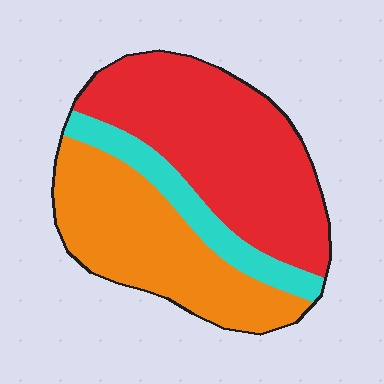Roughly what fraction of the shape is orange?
Orange covers 37% of the shape.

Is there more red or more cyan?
Red.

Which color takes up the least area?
Cyan, at roughly 15%.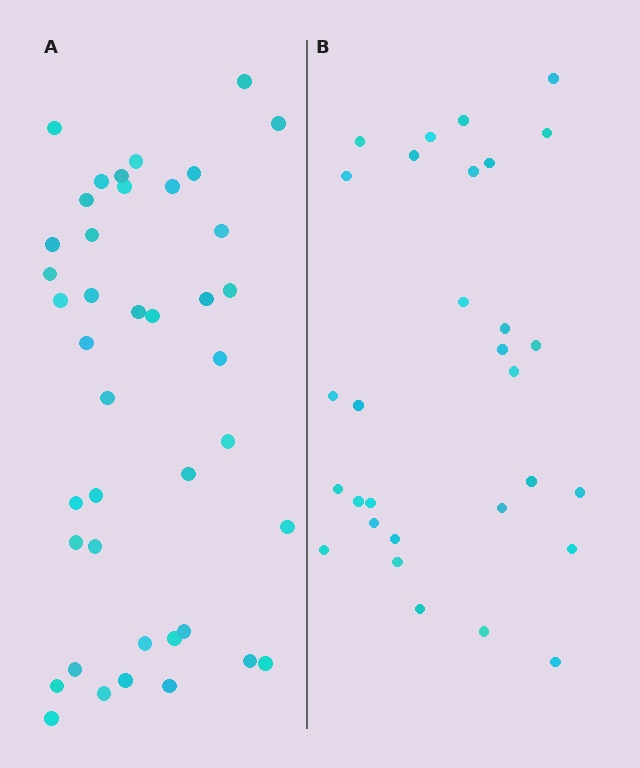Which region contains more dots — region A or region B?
Region A (the left region) has more dots.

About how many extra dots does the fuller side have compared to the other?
Region A has roughly 12 or so more dots than region B.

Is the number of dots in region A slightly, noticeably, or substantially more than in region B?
Region A has noticeably more, but not dramatically so. The ratio is roughly 1.4 to 1.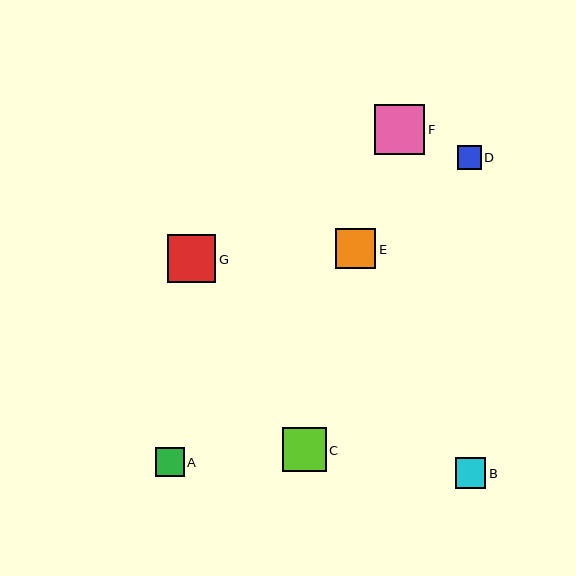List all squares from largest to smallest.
From largest to smallest: F, G, C, E, B, A, D.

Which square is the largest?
Square F is the largest with a size of approximately 50 pixels.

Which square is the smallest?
Square D is the smallest with a size of approximately 24 pixels.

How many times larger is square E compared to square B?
Square E is approximately 1.3 times the size of square B.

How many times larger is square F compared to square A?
Square F is approximately 1.8 times the size of square A.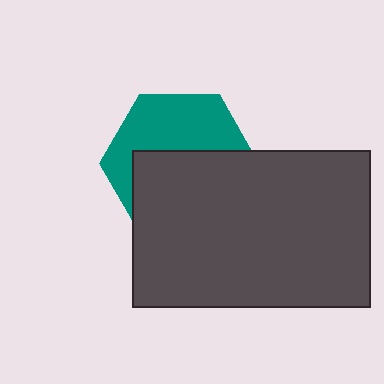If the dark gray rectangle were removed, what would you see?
You would see the complete teal hexagon.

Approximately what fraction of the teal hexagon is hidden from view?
Roughly 55% of the teal hexagon is hidden behind the dark gray rectangle.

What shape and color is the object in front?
The object in front is a dark gray rectangle.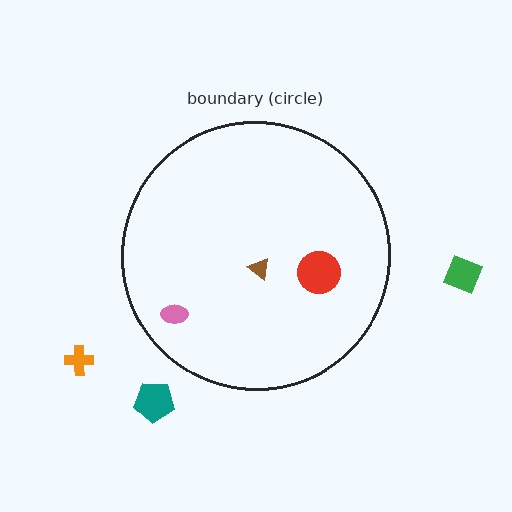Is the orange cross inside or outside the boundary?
Outside.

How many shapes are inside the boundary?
3 inside, 3 outside.